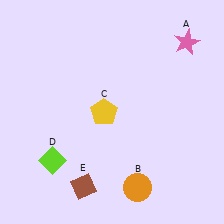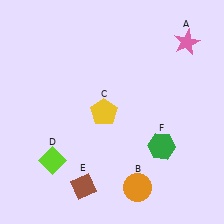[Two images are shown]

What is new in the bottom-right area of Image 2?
A green hexagon (F) was added in the bottom-right area of Image 2.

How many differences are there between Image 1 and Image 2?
There is 1 difference between the two images.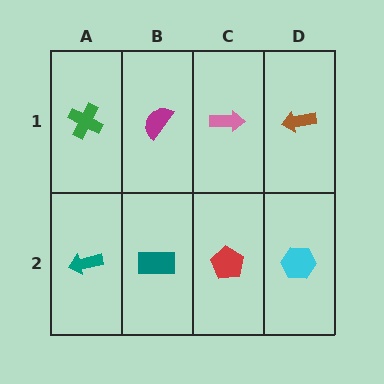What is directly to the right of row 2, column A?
A teal rectangle.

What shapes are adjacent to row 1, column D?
A cyan hexagon (row 2, column D), a pink arrow (row 1, column C).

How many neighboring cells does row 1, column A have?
2.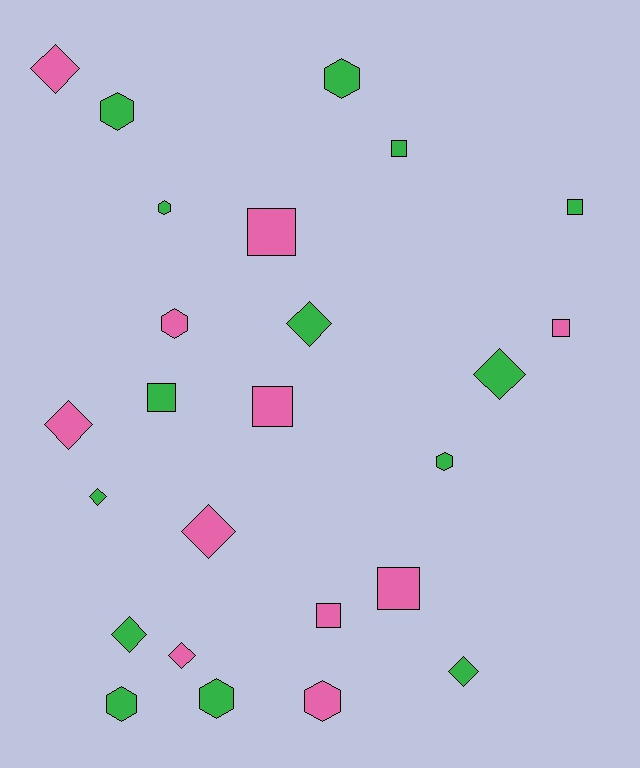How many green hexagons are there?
There are 6 green hexagons.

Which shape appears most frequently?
Diamond, with 9 objects.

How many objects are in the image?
There are 25 objects.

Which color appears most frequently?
Green, with 14 objects.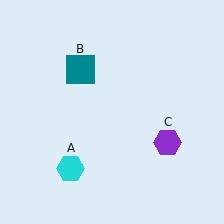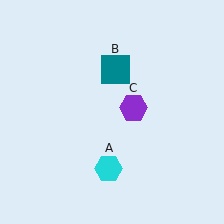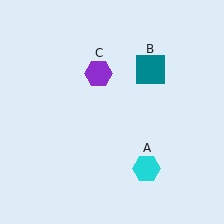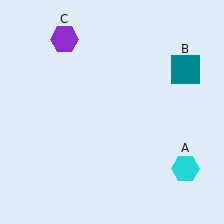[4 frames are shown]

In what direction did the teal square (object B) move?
The teal square (object B) moved right.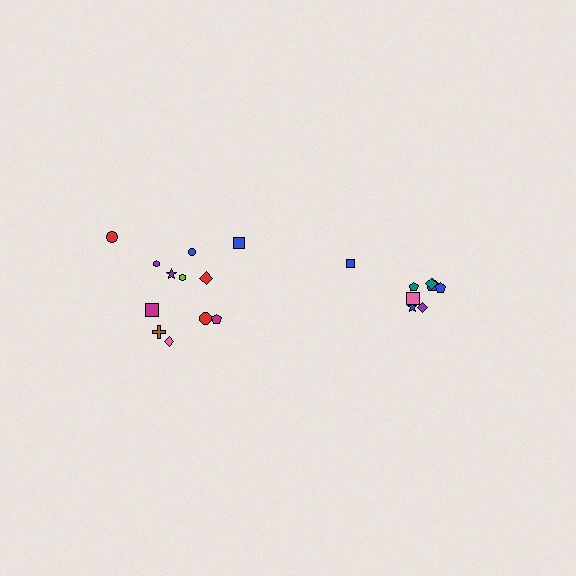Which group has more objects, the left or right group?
The left group.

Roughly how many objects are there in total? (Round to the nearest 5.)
Roughly 20 objects in total.